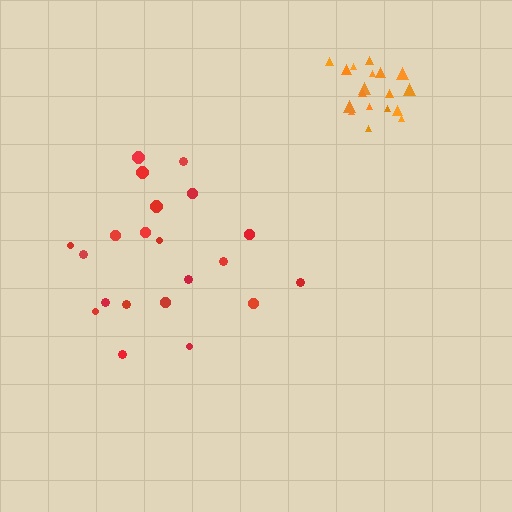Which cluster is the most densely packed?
Orange.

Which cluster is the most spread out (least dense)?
Red.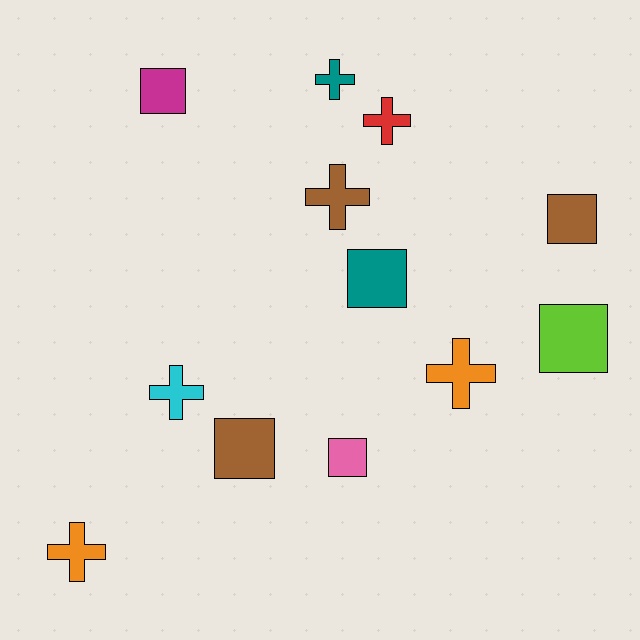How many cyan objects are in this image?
There is 1 cyan object.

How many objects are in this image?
There are 12 objects.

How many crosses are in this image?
There are 6 crosses.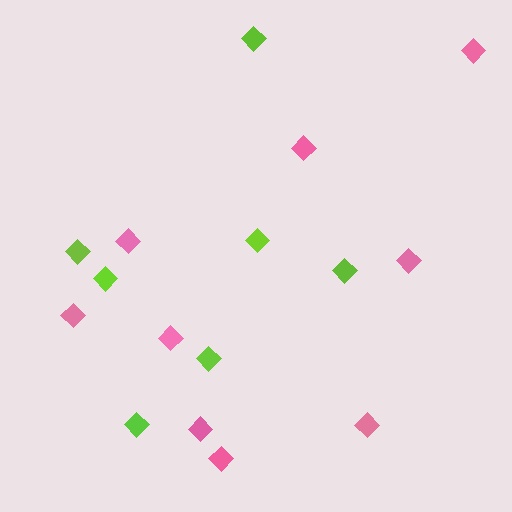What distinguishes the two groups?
There are 2 groups: one group of pink diamonds (9) and one group of lime diamonds (7).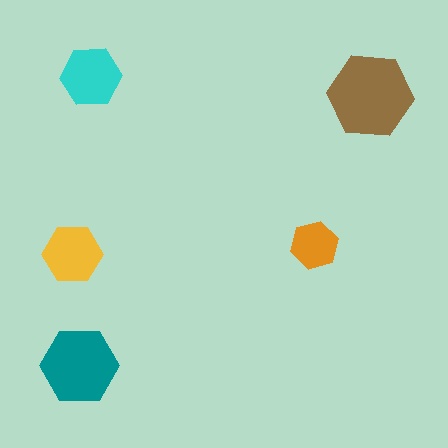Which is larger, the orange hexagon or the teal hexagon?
The teal one.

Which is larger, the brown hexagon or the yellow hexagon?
The brown one.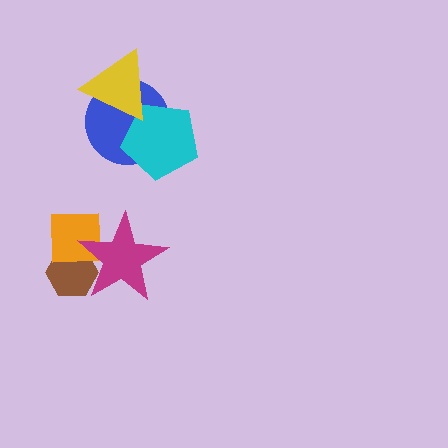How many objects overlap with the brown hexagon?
2 objects overlap with the brown hexagon.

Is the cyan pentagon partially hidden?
Yes, it is partially covered by another shape.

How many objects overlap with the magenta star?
2 objects overlap with the magenta star.